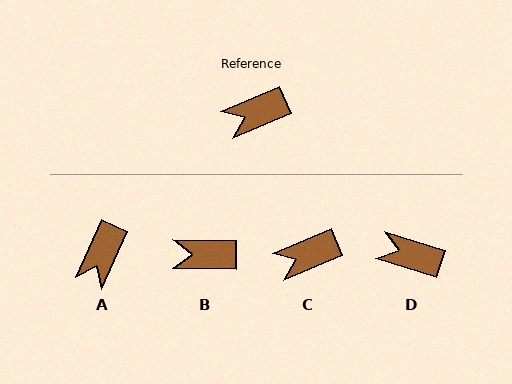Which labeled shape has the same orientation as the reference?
C.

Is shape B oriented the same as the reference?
No, it is off by about 23 degrees.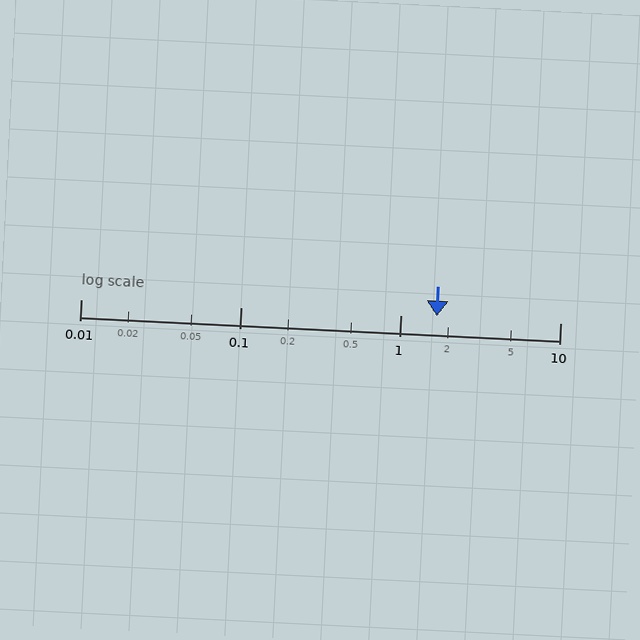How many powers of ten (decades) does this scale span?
The scale spans 3 decades, from 0.01 to 10.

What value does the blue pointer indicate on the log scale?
The pointer indicates approximately 1.7.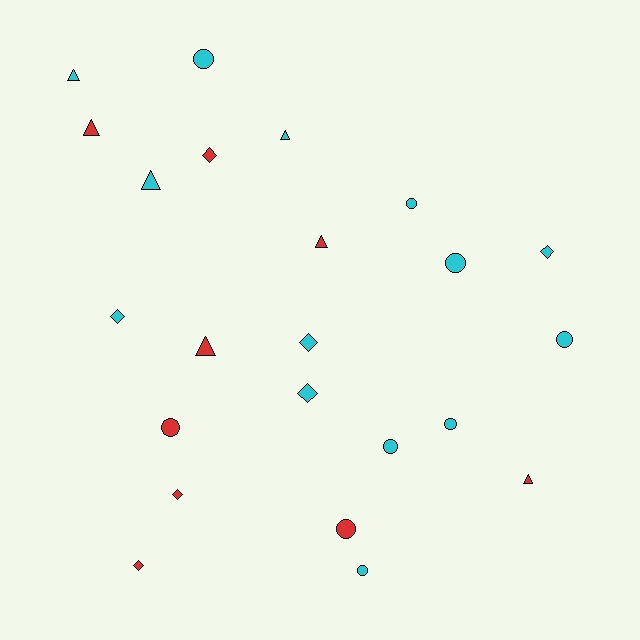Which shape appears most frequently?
Circle, with 9 objects.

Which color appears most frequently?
Cyan, with 14 objects.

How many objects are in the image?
There are 23 objects.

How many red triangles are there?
There are 4 red triangles.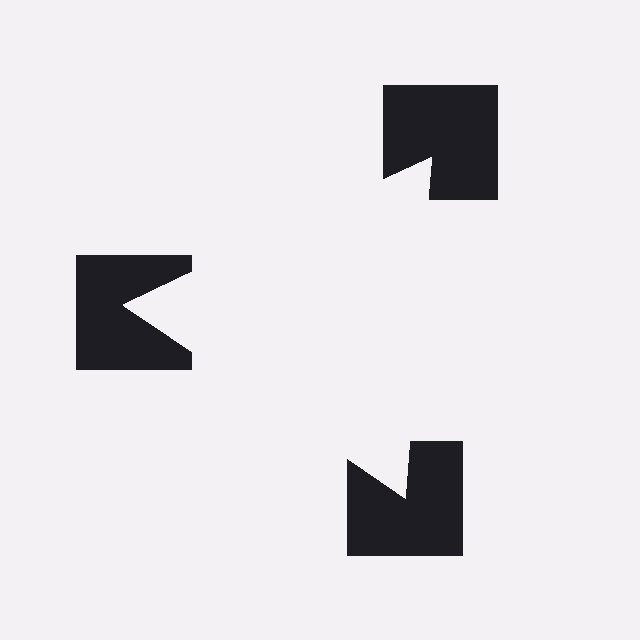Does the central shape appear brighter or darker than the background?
It typically appears slightly brighter than the background, even though no actual brightness change is drawn.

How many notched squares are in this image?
There are 3 — one at each vertex of the illusory triangle.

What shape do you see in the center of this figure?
An illusory triangle — its edges are inferred from the aligned wedge cuts in the notched squares, not physically drawn.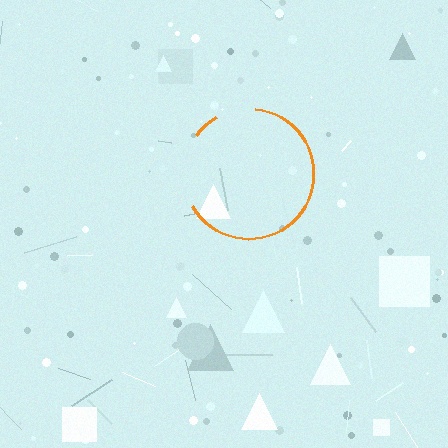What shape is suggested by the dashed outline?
The dashed outline suggests a circle.